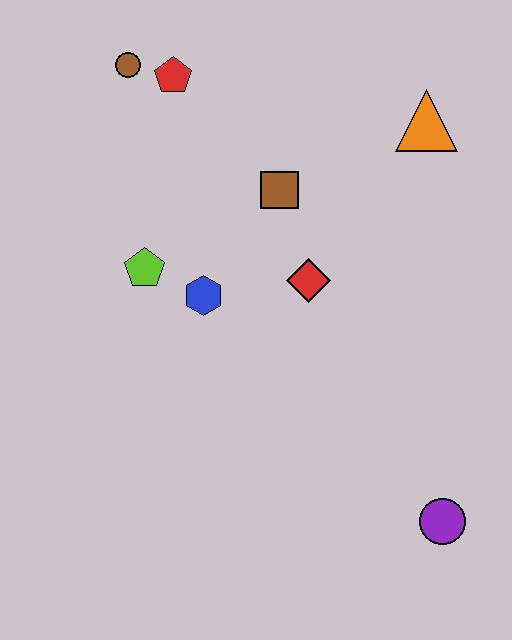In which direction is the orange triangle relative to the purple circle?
The orange triangle is above the purple circle.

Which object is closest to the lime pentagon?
The blue hexagon is closest to the lime pentagon.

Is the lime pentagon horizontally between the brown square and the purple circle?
No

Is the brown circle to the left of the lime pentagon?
Yes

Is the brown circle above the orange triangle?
Yes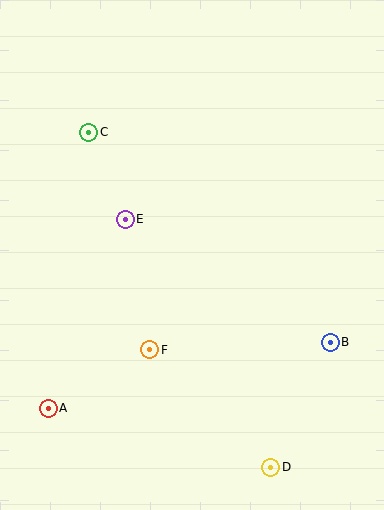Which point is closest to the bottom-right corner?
Point D is closest to the bottom-right corner.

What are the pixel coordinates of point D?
Point D is at (271, 467).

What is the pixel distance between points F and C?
The distance between F and C is 226 pixels.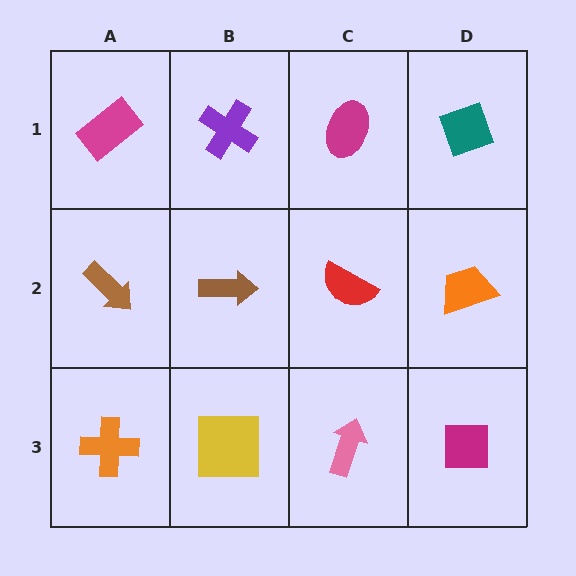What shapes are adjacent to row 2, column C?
A magenta ellipse (row 1, column C), a pink arrow (row 3, column C), a brown arrow (row 2, column B), an orange trapezoid (row 2, column D).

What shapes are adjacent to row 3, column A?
A brown arrow (row 2, column A), a yellow square (row 3, column B).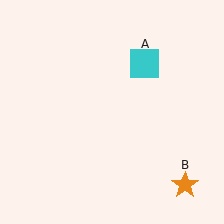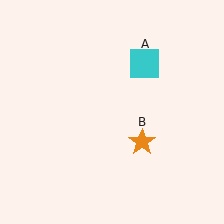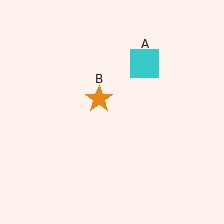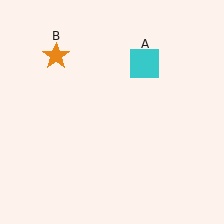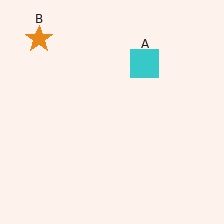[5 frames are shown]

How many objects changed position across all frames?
1 object changed position: orange star (object B).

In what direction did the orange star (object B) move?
The orange star (object B) moved up and to the left.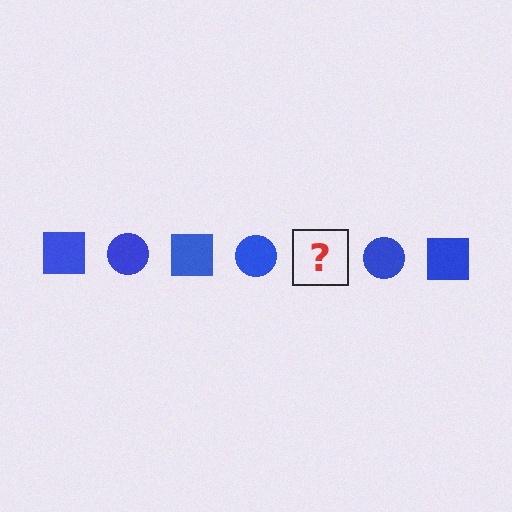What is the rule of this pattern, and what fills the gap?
The rule is that the pattern cycles through square, circle shapes in blue. The gap should be filled with a blue square.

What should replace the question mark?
The question mark should be replaced with a blue square.